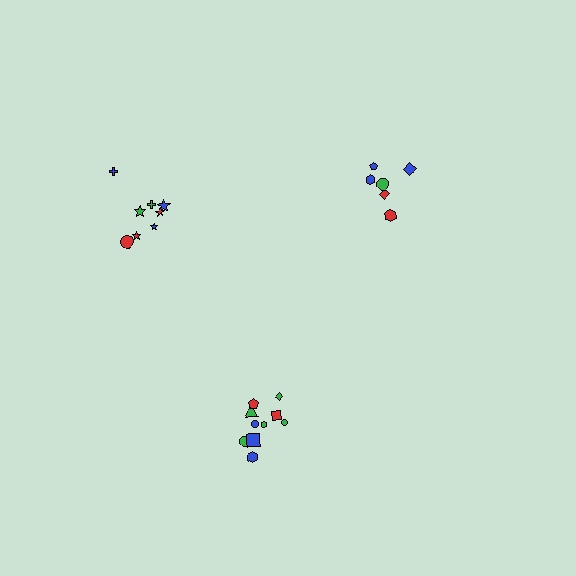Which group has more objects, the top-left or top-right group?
The top-left group.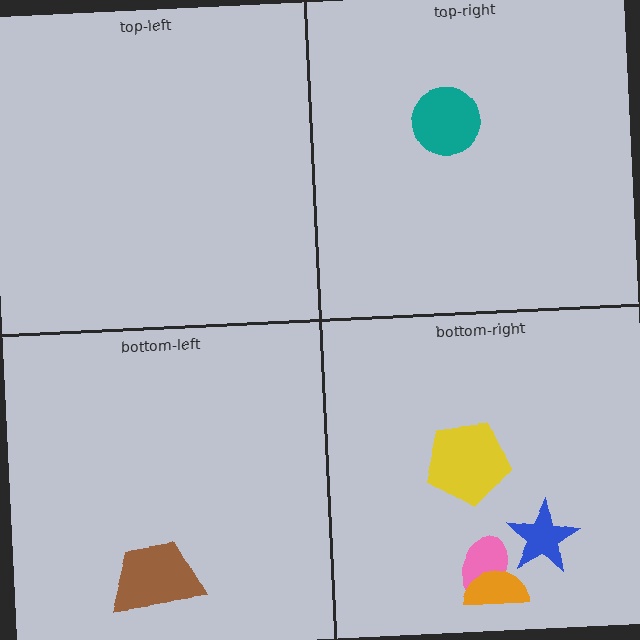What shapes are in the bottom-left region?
The brown trapezoid.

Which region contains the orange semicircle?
The bottom-right region.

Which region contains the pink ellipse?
The bottom-right region.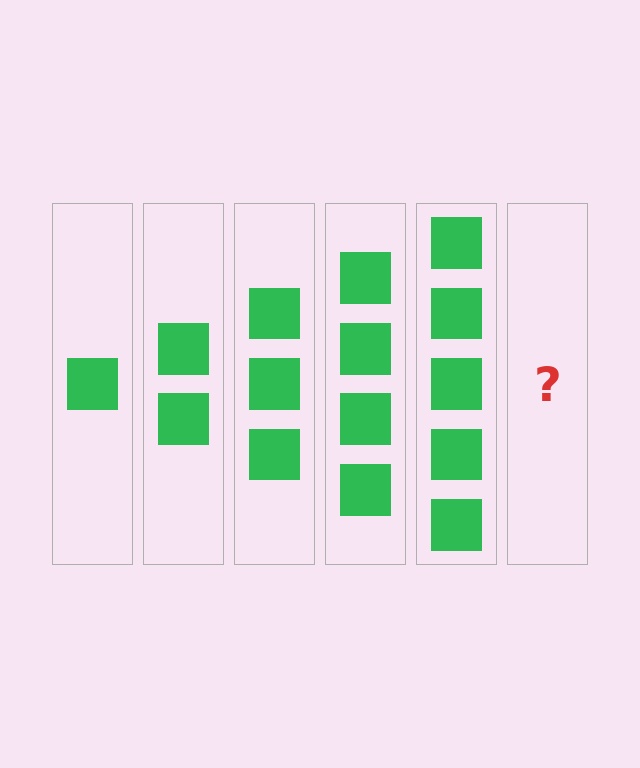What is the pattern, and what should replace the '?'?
The pattern is that each step adds one more square. The '?' should be 6 squares.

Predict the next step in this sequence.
The next step is 6 squares.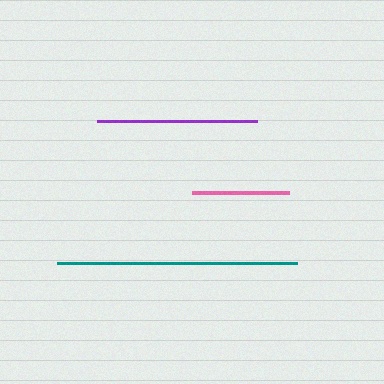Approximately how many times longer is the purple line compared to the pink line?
The purple line is approximately 1.6 times the length of the pink line.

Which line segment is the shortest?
The pink line is the shortest at approximately 98 pixels.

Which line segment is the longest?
The teal line is the longest at approximately 239 pixels.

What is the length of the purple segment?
The purple segment is approximately 160 pixels long.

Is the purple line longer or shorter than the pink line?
The purple line is longer than the pink line.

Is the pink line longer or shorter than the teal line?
The teal line is longer than the pink line.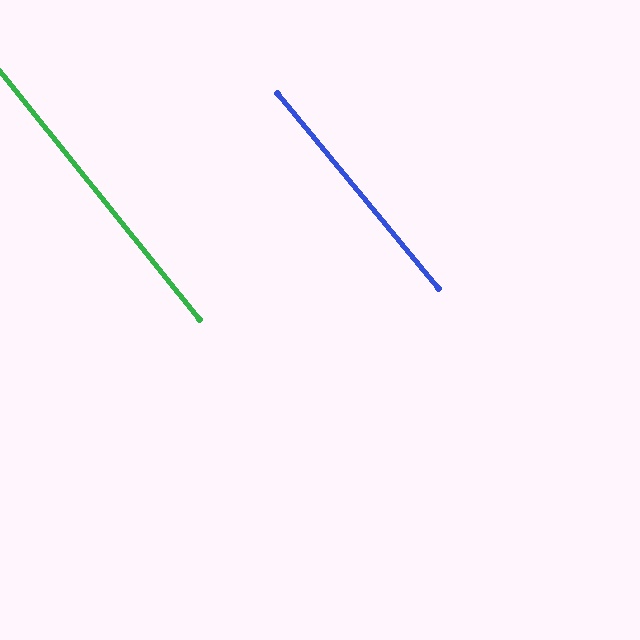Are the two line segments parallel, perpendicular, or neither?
Parallel — their directions differ by only 0.7°.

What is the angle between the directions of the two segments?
Approximately 1 degree.